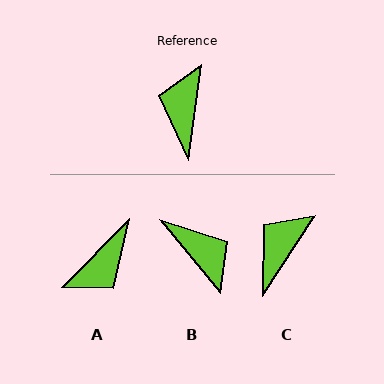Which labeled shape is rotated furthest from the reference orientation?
A, about 143 degrees away.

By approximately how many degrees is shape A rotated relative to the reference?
Approximately 143 degrees counter-clockwise.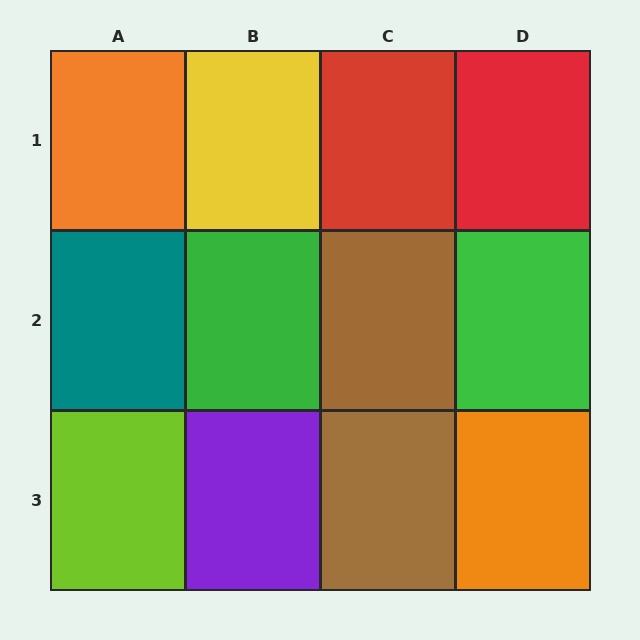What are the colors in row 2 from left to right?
Teal, green, brown, green.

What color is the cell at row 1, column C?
Red.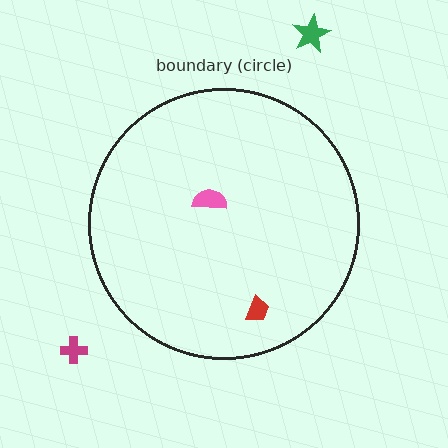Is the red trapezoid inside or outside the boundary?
Inside.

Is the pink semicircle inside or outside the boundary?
Inside.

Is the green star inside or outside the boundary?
Outside.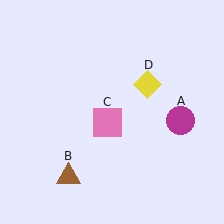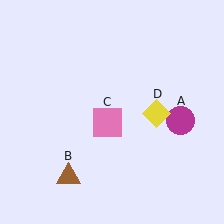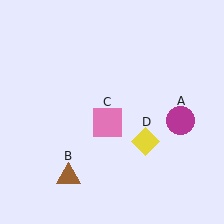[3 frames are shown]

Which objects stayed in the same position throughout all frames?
Magenta circle (object A) and brown triangle (object B) and pink square (object C) remained stationary.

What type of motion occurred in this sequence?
The yellow diamond (object D) rotated clockwise around the center of the scene.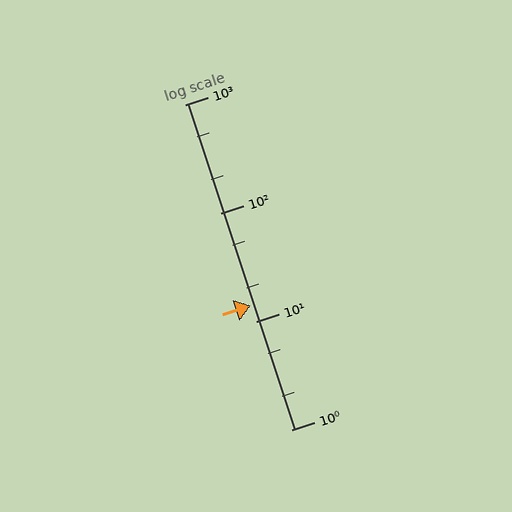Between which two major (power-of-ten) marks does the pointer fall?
The pointer is between 10 and 100.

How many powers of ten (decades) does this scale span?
The scale spans 3 decades, from 1 to 1000.